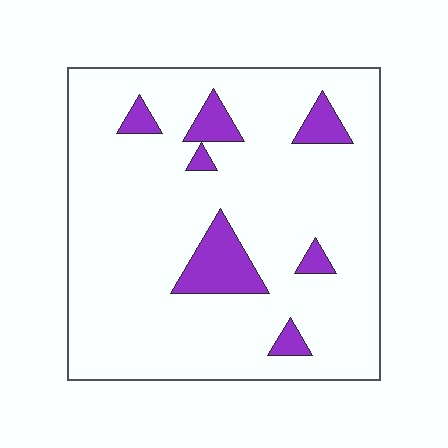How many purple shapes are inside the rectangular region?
7.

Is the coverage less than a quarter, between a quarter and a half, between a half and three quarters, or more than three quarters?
Less than a quarter.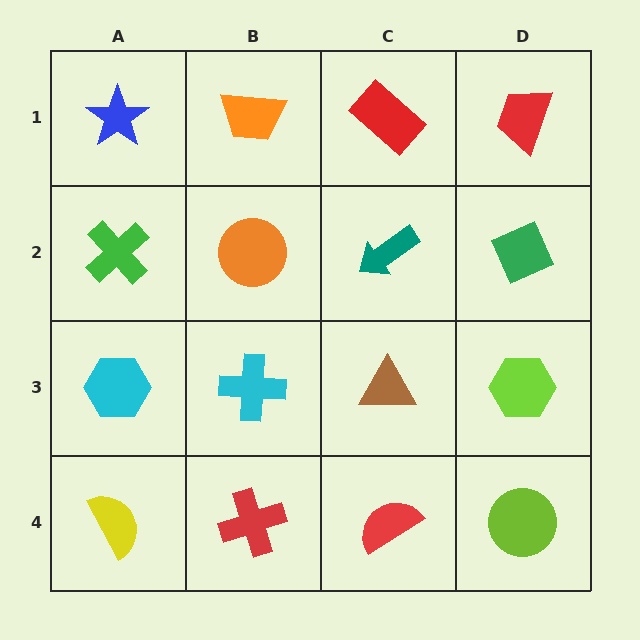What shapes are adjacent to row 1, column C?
A teal arrow (row 2, column C), an orange trapezoid (row 1, column B), a red trapezoid (row 1, column D).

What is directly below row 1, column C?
A teal arrow.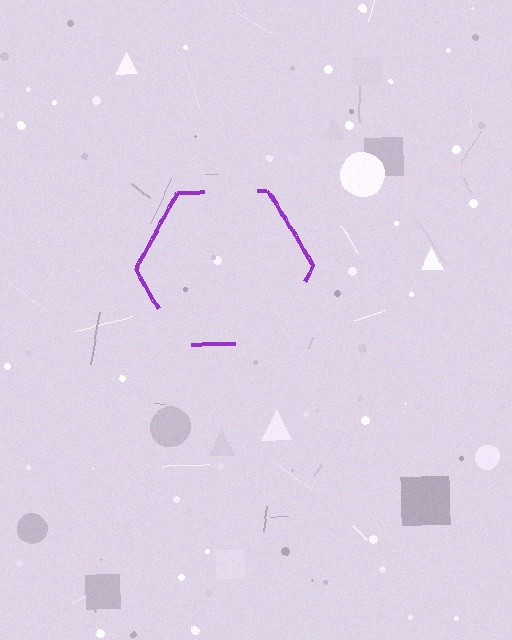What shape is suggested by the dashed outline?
The dashed outline suggests a hexagon.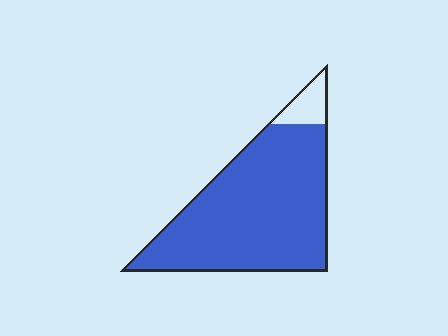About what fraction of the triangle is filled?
About nine tenths (9/10).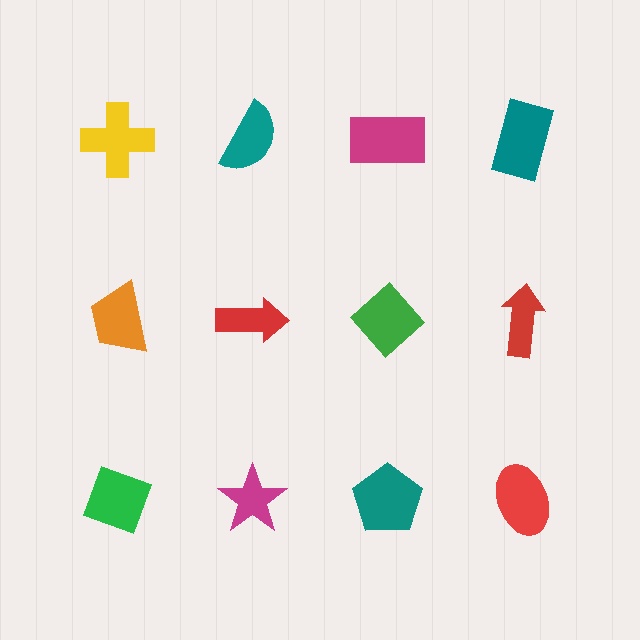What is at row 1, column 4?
A teal rectangle.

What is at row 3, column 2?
A magenta star.